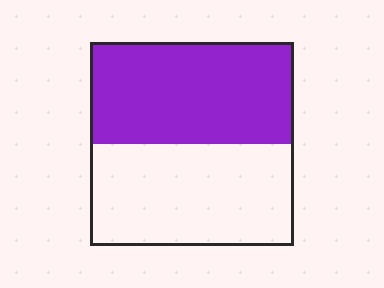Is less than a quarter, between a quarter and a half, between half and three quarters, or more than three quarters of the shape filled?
Between half and three quarters.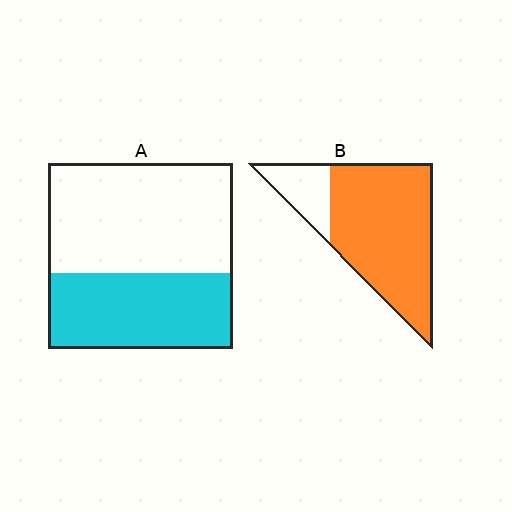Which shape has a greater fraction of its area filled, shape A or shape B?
Shape B.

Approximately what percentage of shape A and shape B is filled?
A is approximately 40% and B is approximately 80%.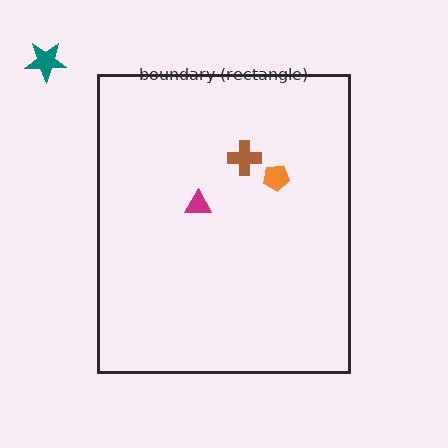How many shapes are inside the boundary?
3 inside, 1 outside.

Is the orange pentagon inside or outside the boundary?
Inside.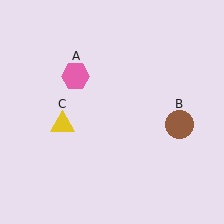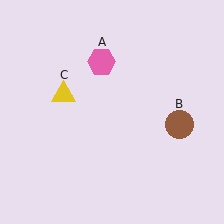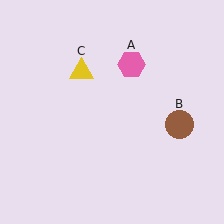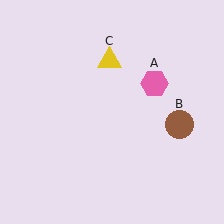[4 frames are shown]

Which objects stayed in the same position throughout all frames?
Brown circle (object B) remained stationary.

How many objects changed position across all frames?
2 objects changed position: pink hexagon (object A), yellow triangle (object C).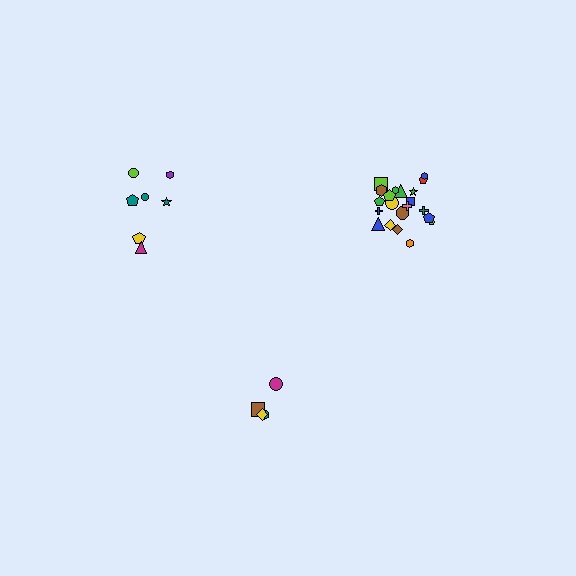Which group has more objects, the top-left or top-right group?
The top-right group.